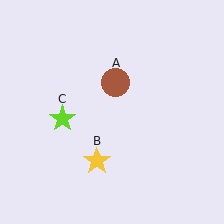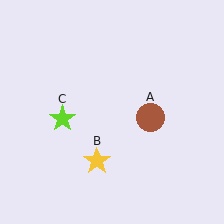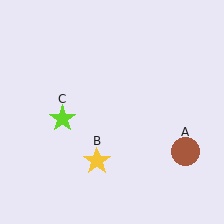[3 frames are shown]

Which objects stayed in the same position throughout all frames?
Yellow star (object B) and lime star (object C) remained stationary.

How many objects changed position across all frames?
1 object changed position: brown circle (object A).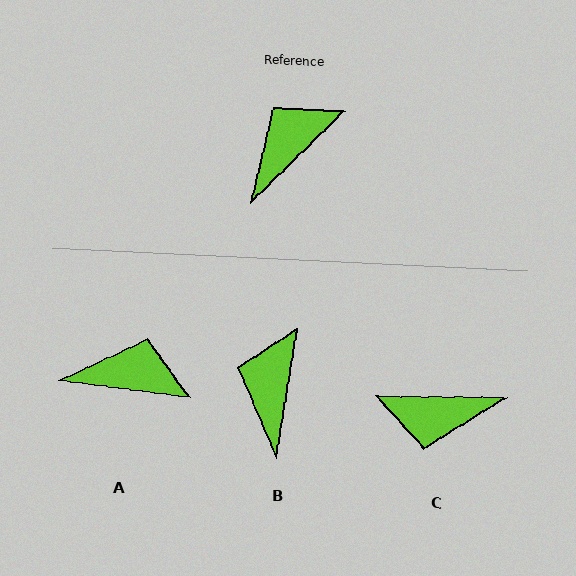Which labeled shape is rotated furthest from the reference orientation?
C, about 135 degrees away.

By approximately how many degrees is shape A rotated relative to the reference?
Approximately 52 degrees clockwise.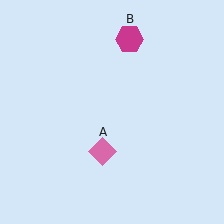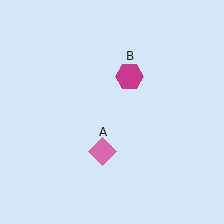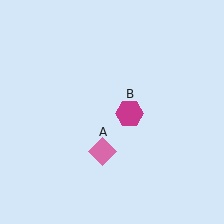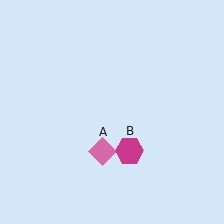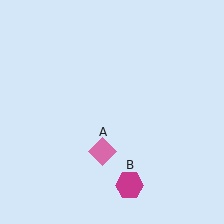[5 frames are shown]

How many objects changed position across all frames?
1 object changed position: magenta hexagon (object B).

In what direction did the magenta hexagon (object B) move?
The magenta hexagon (object B) moved down.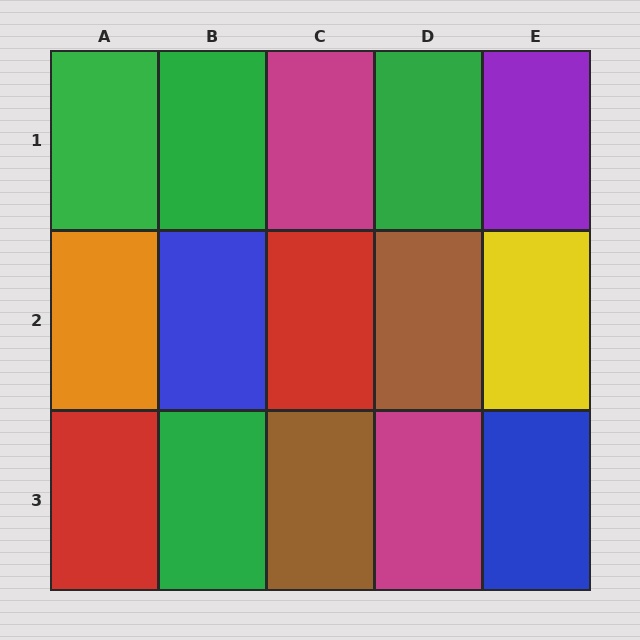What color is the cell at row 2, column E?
Yellow.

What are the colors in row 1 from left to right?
Green, green, magenta, green, purple.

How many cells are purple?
1 cell is purple.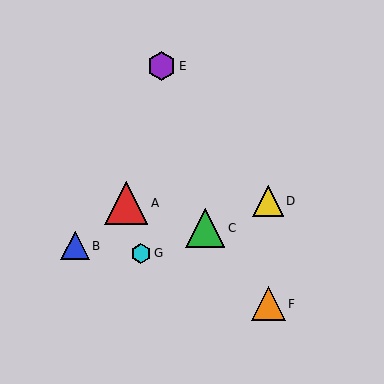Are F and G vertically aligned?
No, F is at x≈268 and G is at x≈141.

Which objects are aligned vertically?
Objects D, F are aligned vertically.